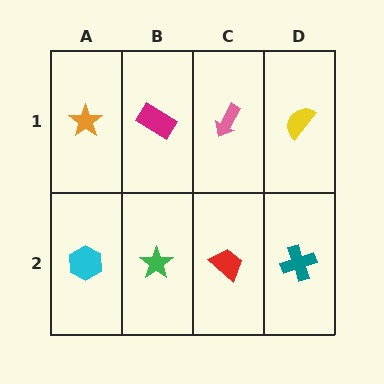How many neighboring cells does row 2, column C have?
3.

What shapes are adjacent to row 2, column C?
A pink arrow (row 1, column C), a green star (row 2, column B), a teal cross (row 2, column D).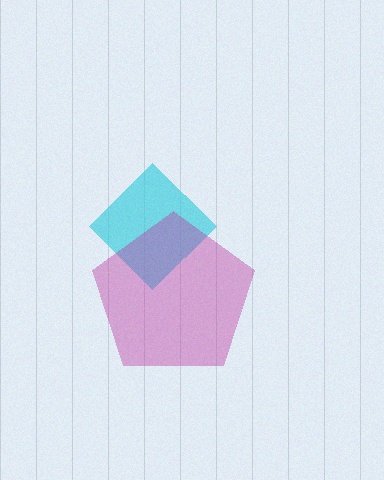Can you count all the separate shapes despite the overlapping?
Yes, there are 2 separate shapes.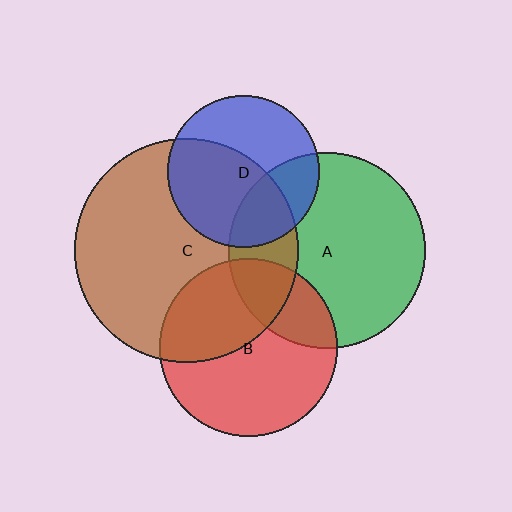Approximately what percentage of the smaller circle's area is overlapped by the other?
Approximately 30%.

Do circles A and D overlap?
Yes.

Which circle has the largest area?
Circle C (brown).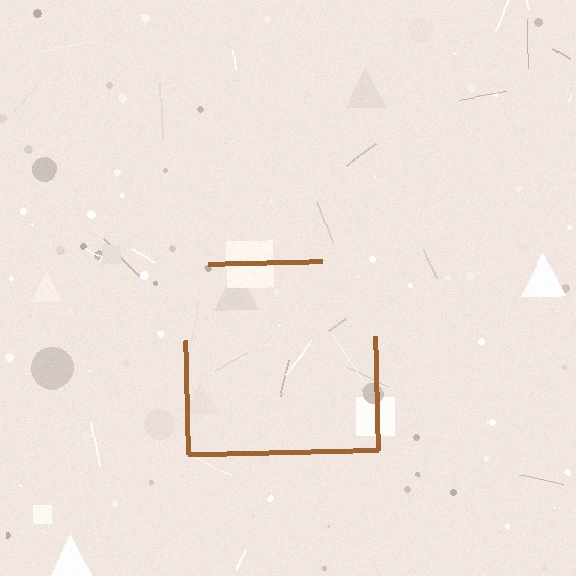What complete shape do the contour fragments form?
The contour fragments form a square.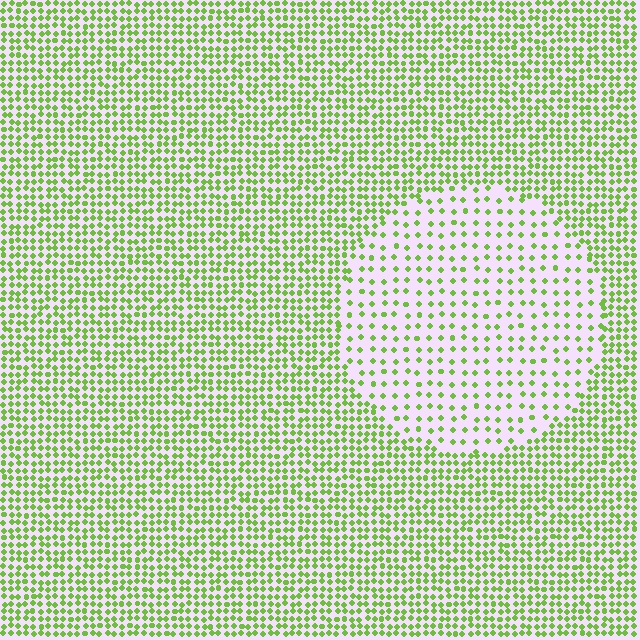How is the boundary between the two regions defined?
The boundary is defined by a change in element density (approximately 2.4x ratio). All elements are the same color, size, and shape.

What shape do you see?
I see a circle.